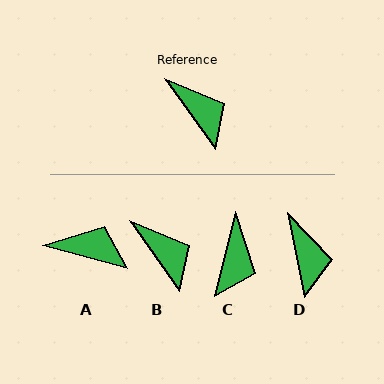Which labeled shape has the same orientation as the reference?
B.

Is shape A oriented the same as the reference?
No, it is off by about 40 degrees.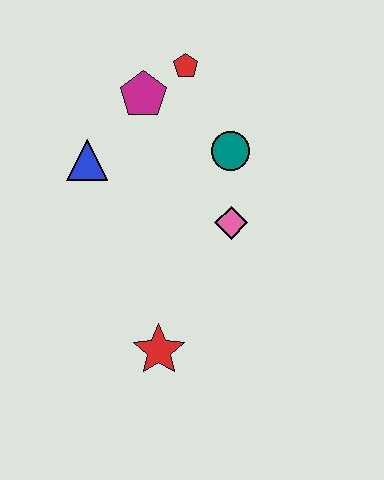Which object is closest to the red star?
The pink diamond is closest to the red star.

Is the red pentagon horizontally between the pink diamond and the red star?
Yes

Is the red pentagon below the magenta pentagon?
No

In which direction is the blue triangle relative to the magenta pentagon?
The blue triangle is below the magenta pentagon.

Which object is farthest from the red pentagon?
The red star is farthest from the red pentagon.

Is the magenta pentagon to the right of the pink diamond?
No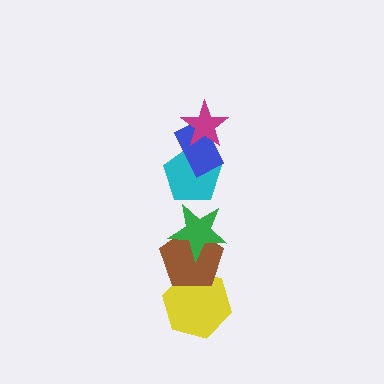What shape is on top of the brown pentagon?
The green star is on top of the brown pentagon.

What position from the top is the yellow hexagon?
The yellow hexagon is 6th from the top.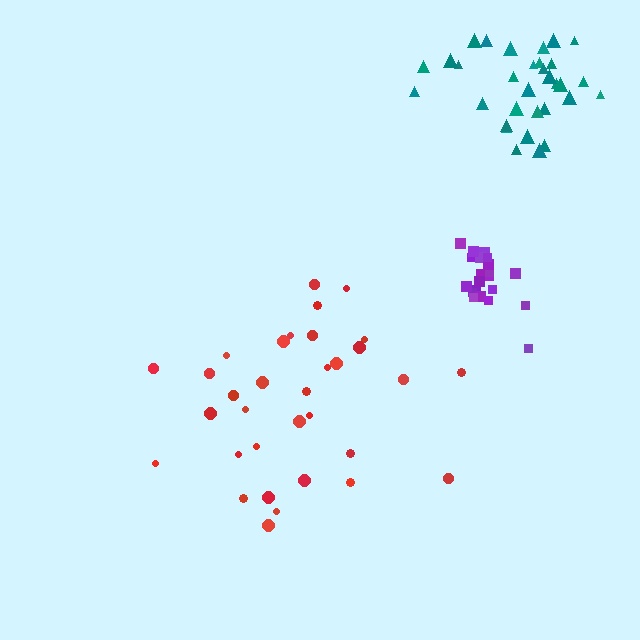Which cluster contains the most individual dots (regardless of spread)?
Red (34).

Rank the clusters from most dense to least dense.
purple, teal, red.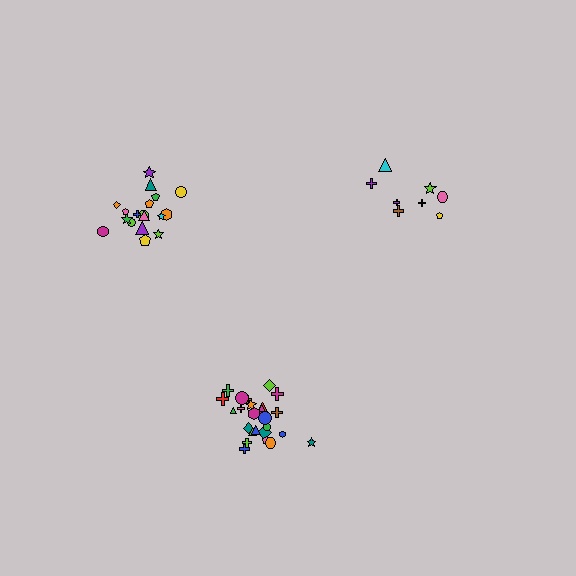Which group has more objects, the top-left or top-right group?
The top-left group.